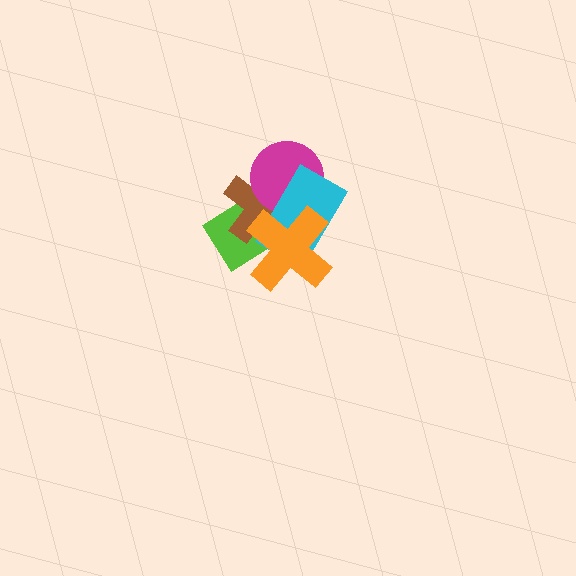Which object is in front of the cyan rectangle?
The orange cross is in front of the cyan rectangle.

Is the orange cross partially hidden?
No, no other shape covers it.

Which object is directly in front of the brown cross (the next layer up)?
The magenta circle is directly in front of the brown cross.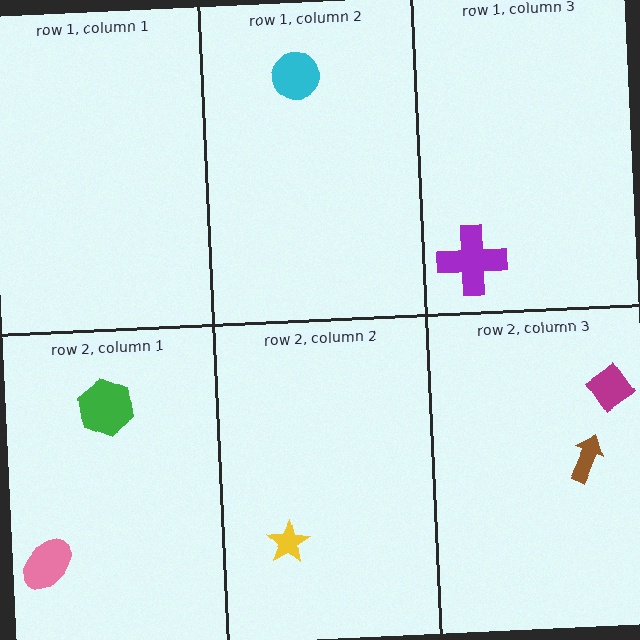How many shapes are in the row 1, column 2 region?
1.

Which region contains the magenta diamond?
The row 2, column 3 region.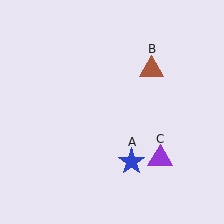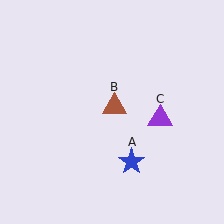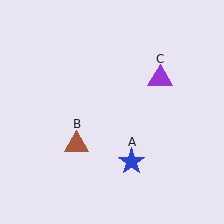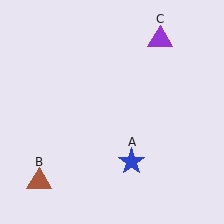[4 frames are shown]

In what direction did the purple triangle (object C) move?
The purple triangle (object C) moved up.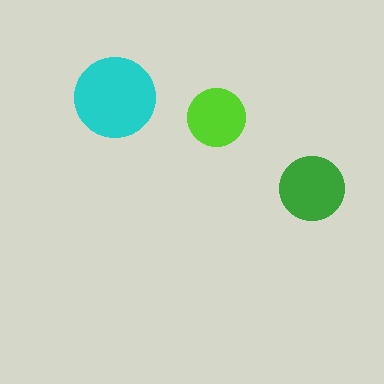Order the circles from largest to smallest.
the cyan one, the green one, the lime one.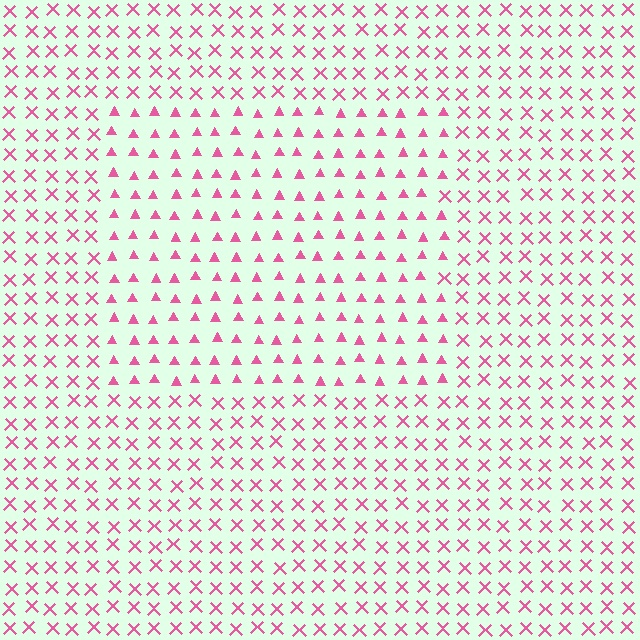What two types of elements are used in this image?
The image uses triangles inside the rectangle region and X marks outside it.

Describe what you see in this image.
The image is filled with small pink elements arranged in a uniform grid. A rectangle-shaped region contains triangles, while the surrounding area contains X marks. The boundary is defined purely by the change in element shape.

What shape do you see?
I see a rectangle.